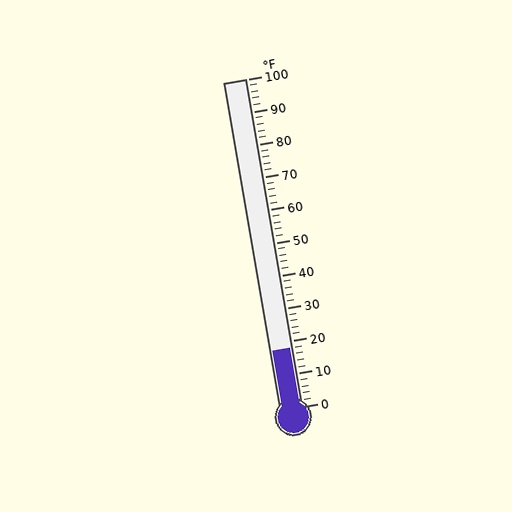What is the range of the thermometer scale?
The thermometer scale ranges from 0°F to 100°F.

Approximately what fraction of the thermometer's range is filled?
The thermometer is filled to approximately 20% of its range.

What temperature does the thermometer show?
The thermometer shows approximately 18°F.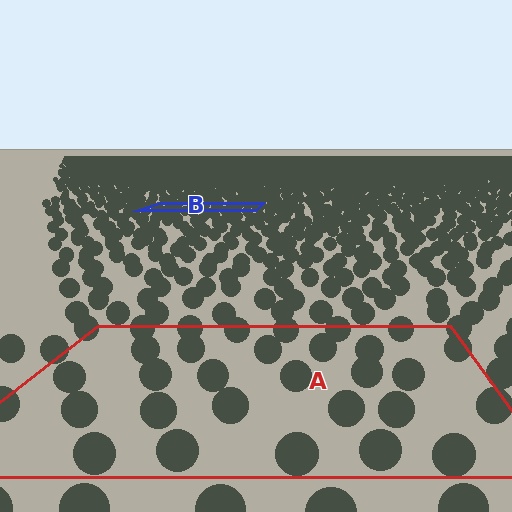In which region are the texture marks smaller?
The texture marks are smaller in region B, because it is farther away.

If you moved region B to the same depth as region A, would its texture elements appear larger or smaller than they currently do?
They would appear larger. At a closer depth, the same texture elements are projected at a bigger on-screen size.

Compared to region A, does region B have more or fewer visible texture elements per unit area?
Region B has more texture elements per unit area — they are packed more densely because it is farther away.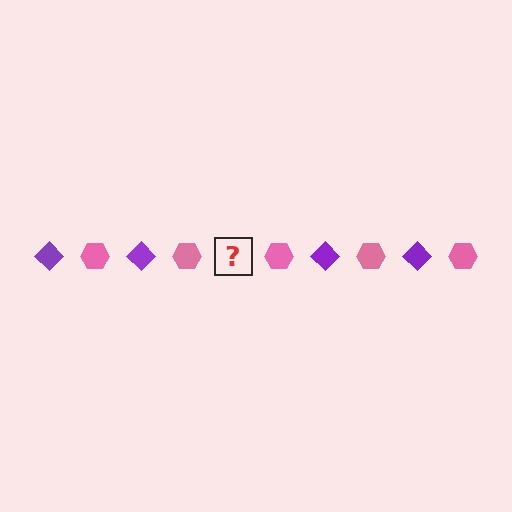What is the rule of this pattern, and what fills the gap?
The rule is that the pattern alternates between purple diamond and pink hexagon. The gap should be filled with a purple diamond.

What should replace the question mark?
The question mark should be replaced with a purple diamond.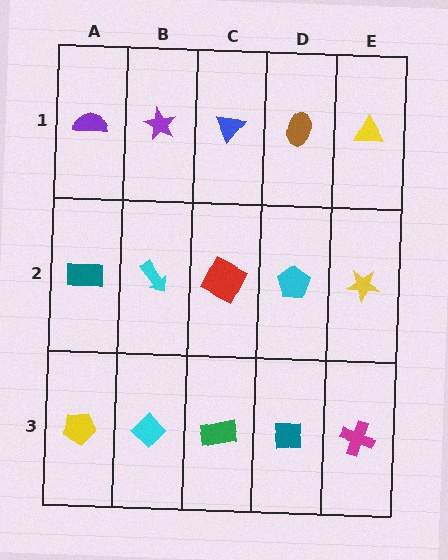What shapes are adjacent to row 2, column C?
A blue triangle (row 1, column C), a green rectangle (row 3, column C), a cyan arrow (row 2, column B), a cyan pentagon (row 2, column D).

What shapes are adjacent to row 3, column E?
A yellow star (row 2, column E), a teal square (row 3, column D).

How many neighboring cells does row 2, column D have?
4.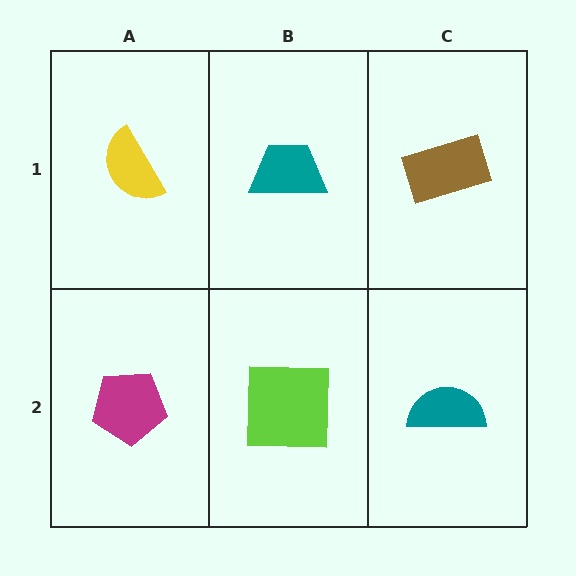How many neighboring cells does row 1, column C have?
2.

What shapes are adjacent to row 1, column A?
A magenta pentagon (row 2, column A), a teal trapezoid (row 1, column B).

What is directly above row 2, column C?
A brown rectangle.